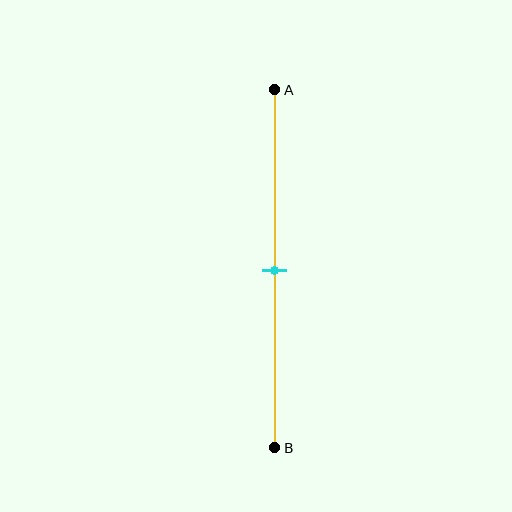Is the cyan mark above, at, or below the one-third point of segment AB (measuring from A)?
The cyan mark is below the one-third point of segment AB.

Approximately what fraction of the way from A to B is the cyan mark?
The cyan mark is approximately 50% of the way from A to B.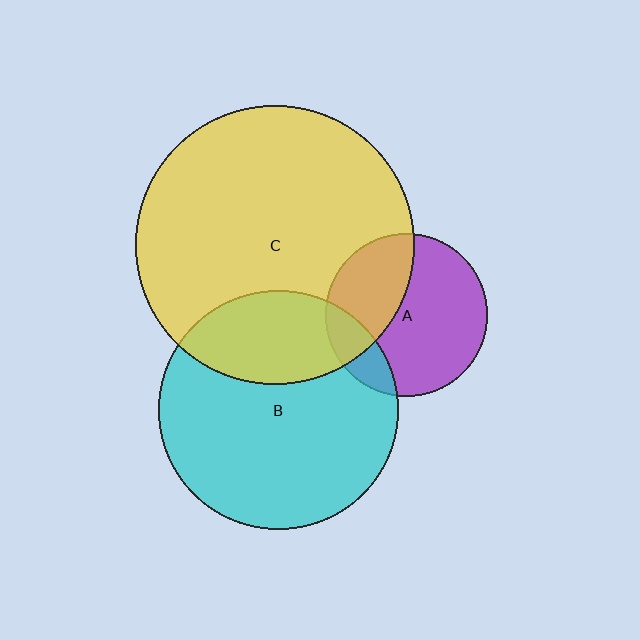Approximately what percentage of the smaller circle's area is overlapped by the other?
Approximately 15%.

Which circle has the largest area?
Circle C (yellow).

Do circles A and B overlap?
Yes.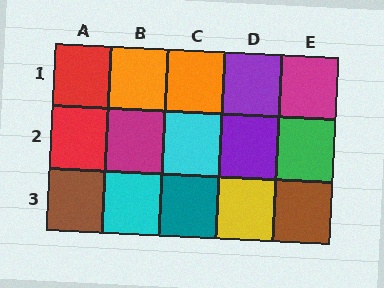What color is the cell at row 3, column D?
Yellow.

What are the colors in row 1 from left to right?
Red, orange, orange, purple, magenta.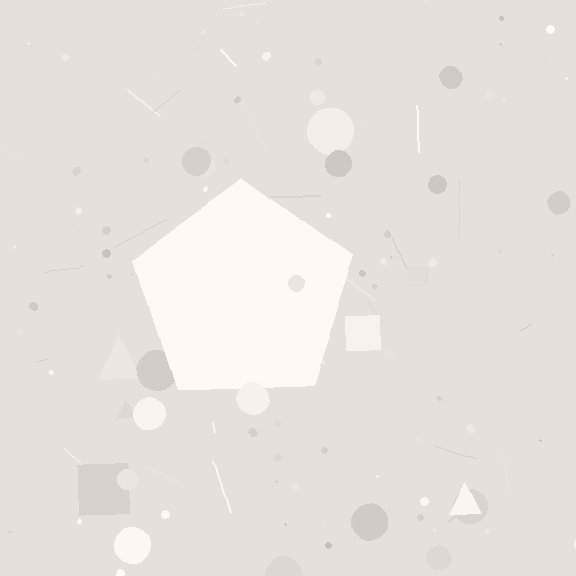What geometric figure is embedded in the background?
A pentagon is embedded in the background.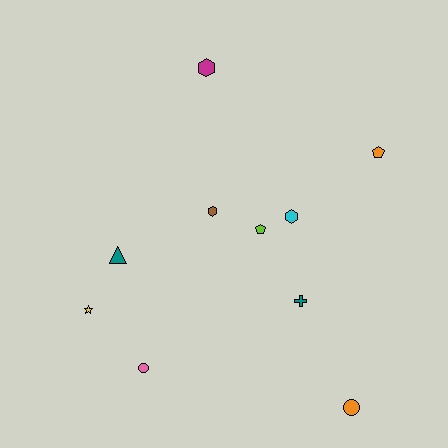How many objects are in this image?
There are 10 objects.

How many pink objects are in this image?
There is 1 pink object.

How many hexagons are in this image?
There are 3 hexagons.